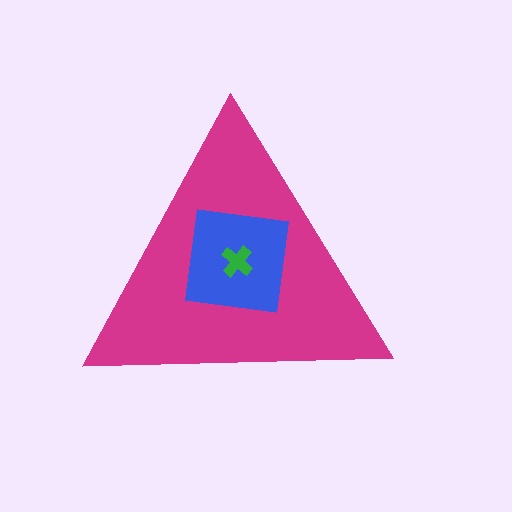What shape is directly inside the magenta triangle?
The blue square.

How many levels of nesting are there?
3.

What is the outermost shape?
The magenta triangle.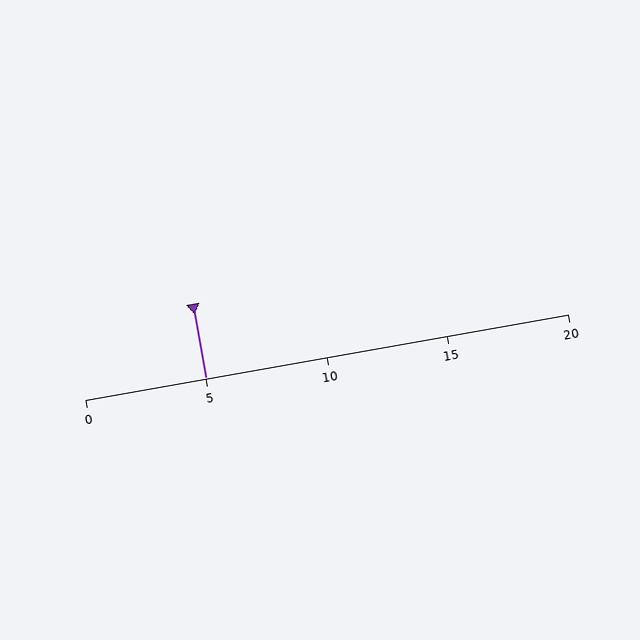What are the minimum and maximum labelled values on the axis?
The axis runs from 0 to 20.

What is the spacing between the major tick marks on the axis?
The major ticks are spaced 5 apart.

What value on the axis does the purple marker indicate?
The marker indicates approximately 5.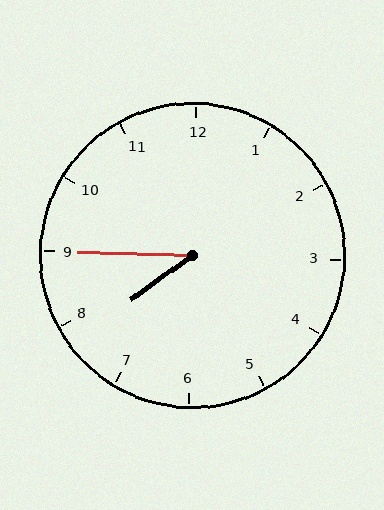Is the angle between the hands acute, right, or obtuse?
It is acute.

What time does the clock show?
7:45.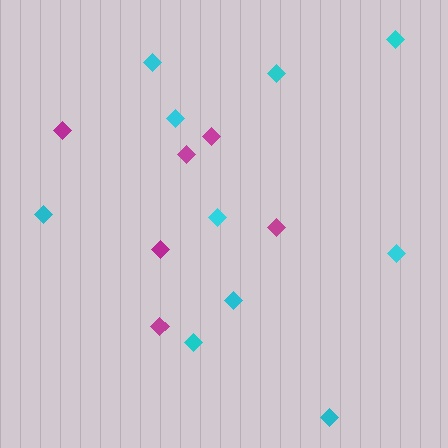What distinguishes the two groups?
There are 2 groups: one group of cyan diamonds (10) and one group of magenta diamonds (6).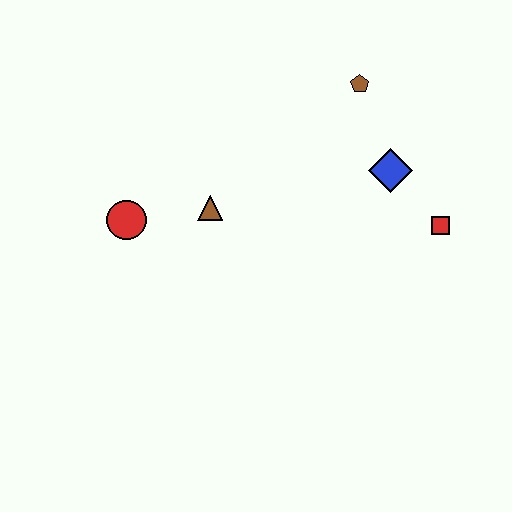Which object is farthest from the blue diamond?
The red circle is farthest from the blue diamond.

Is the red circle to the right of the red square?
No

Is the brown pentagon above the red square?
Yes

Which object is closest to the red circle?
The brown triangle is closest to the red circle.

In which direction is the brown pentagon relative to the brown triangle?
The brown pentagon is to the right of the brown triangle.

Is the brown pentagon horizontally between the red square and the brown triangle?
Yes